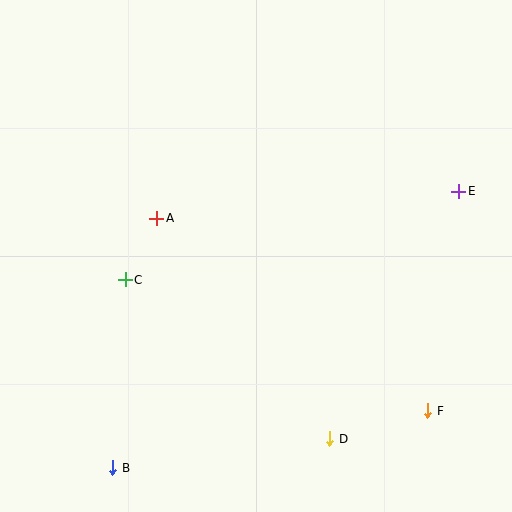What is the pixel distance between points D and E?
The distance between D and E is 279 pixels.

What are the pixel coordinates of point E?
Point E is at (459, 191).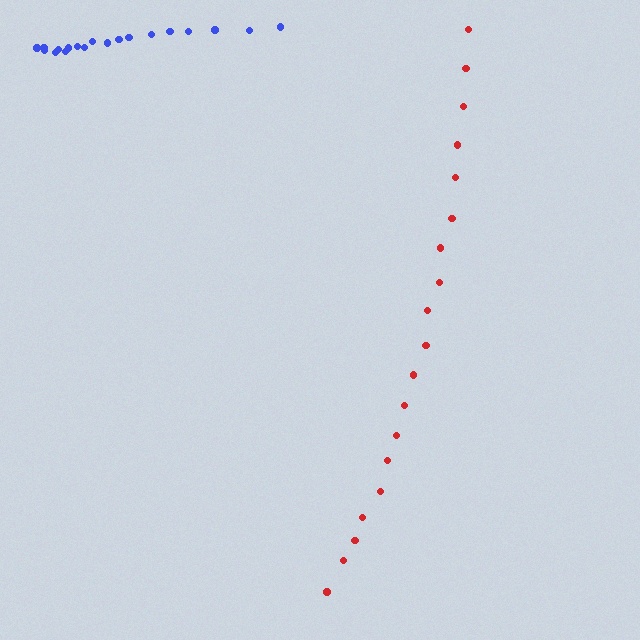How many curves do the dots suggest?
There are 2 distinct paths.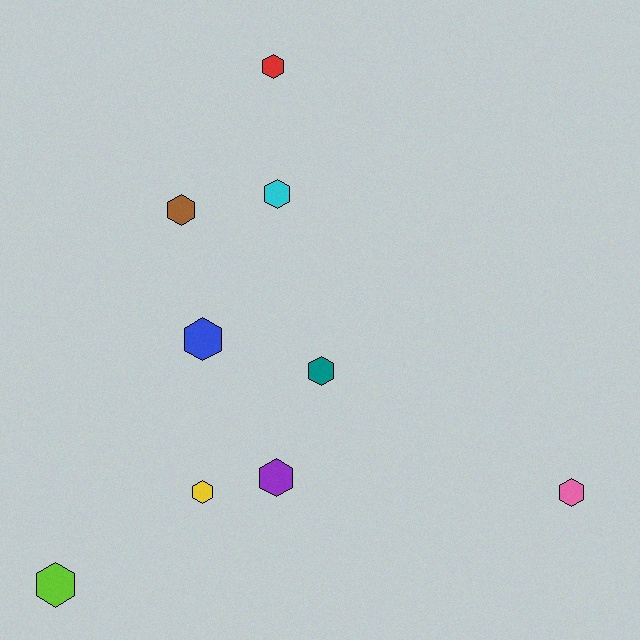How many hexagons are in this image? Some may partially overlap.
There are 9 hexagons.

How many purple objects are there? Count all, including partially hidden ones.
There is 1 purple object.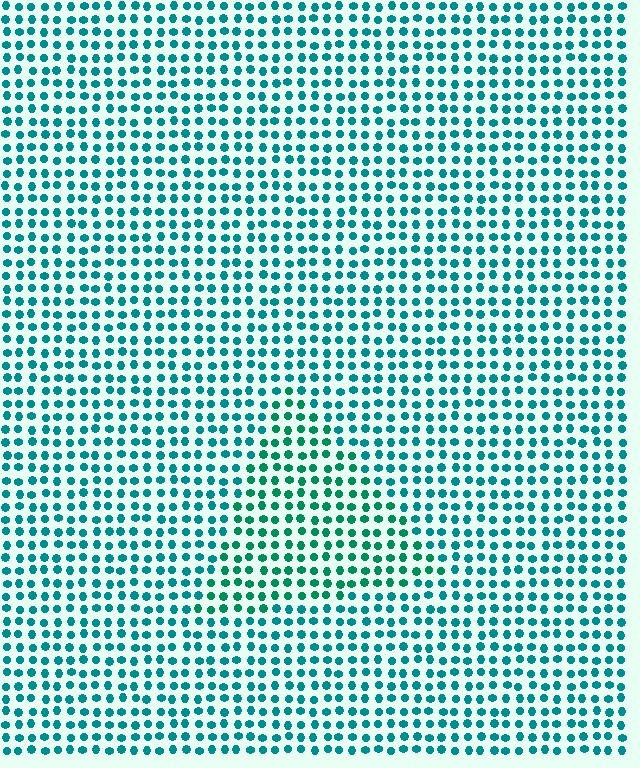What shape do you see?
I see a triangle.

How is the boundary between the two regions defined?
The boundary is defined purely by a slight shift in hue (about 23 degrees). Spacing, size, and orientation are identical on both sides.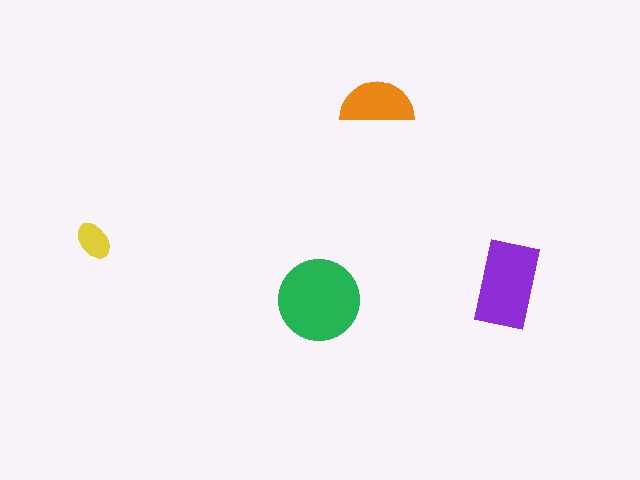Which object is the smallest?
The yellow ellipse.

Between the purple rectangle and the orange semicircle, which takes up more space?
The purple rectangle.